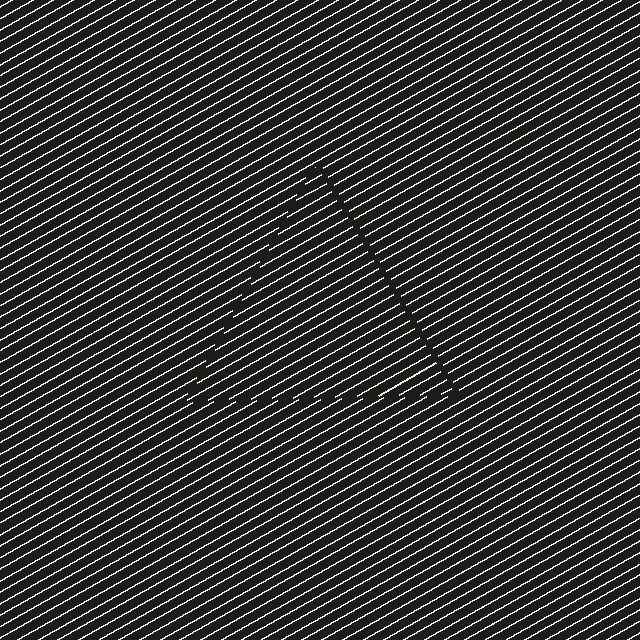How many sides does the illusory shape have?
3 sides — the line-ends trace a triangle.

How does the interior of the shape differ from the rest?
The interior of the shape contains the same grating, shifted by half a period — the contour is defined by the phase discontinuity where line-ends from the inner and outer gratings abut.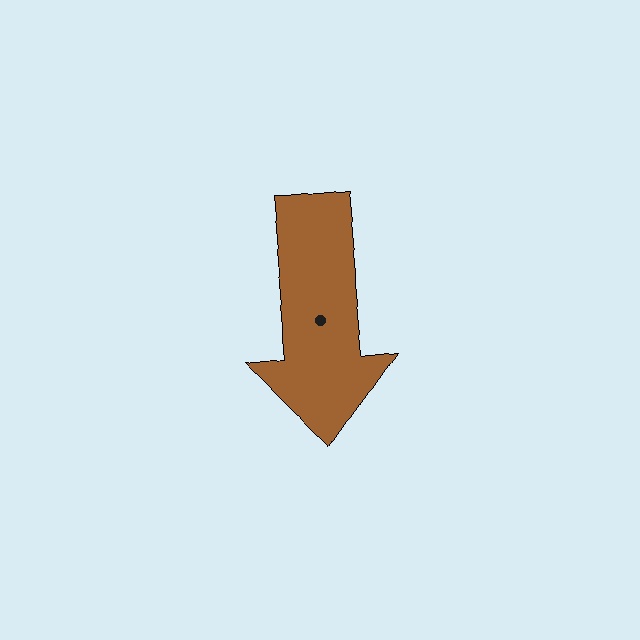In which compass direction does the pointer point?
South.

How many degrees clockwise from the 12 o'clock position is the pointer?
Approximately 175 degrees.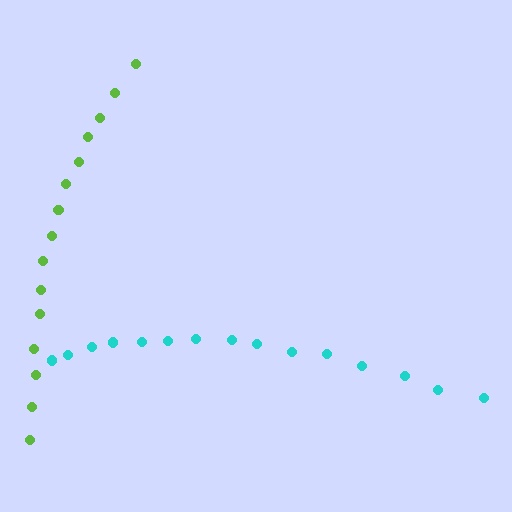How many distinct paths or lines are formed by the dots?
There are 2 distinct paths.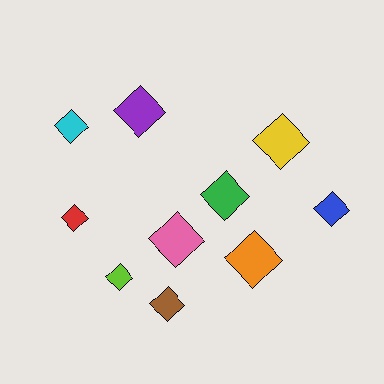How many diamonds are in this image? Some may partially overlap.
There are 10 diamonds.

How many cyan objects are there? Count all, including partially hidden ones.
There is 1 cyan object.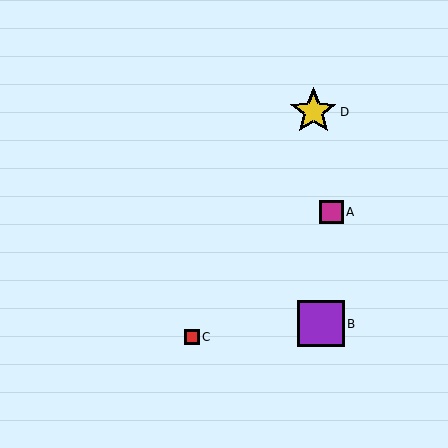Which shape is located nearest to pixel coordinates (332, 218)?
The magenta square (labeled A) at (331, 212) is nearest to that location.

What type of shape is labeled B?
Shape B is a purple square.